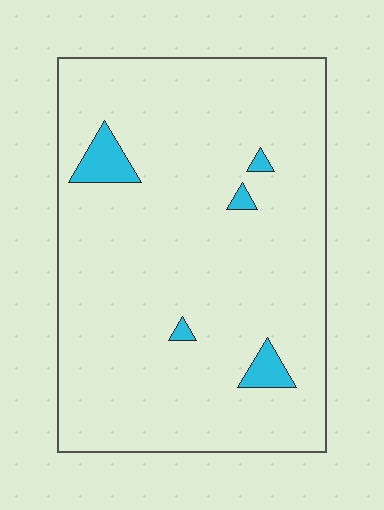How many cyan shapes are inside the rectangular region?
5.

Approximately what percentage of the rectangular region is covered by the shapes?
Approximately 5%.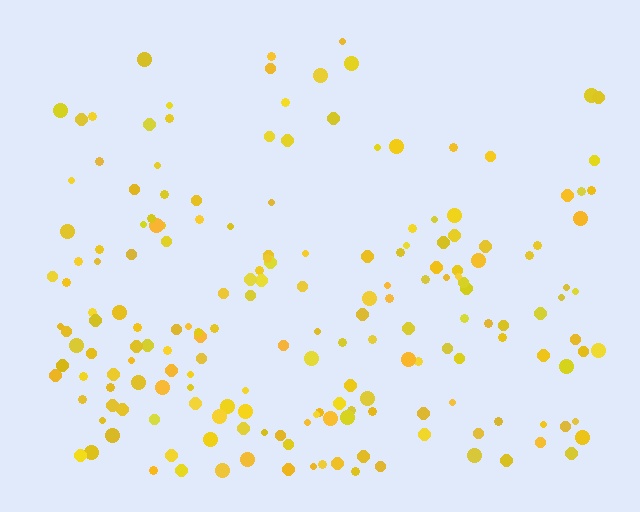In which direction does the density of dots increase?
From top to bottom, with the bottom side densest.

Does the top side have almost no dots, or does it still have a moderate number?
Still a moderate number, just noticeably fewer than the bottom.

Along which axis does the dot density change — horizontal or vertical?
Vertical.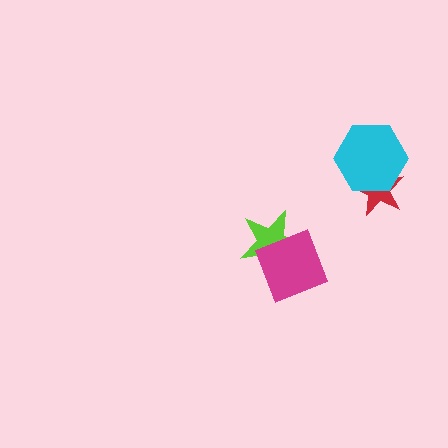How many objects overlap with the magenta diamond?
1 object overlaps with the magenta diamond.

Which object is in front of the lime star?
The magenta diamond is in front of the lime star.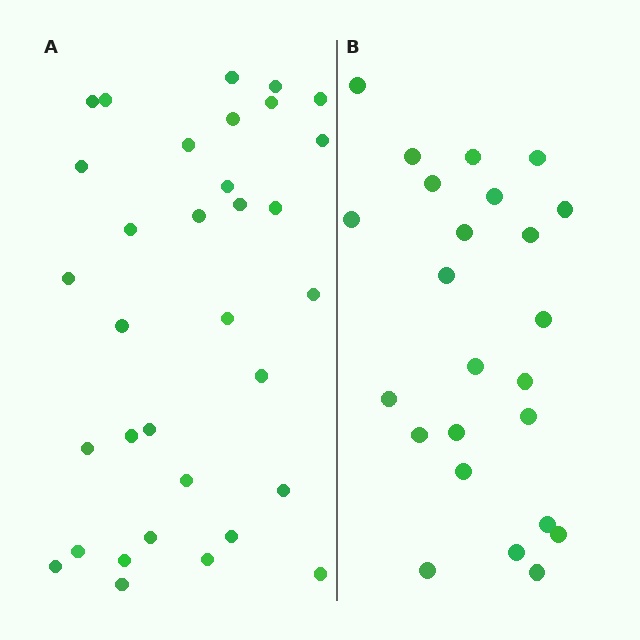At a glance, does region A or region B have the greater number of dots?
Region A (the left region) has more dots.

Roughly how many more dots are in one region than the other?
Region A has roughly 8 or so more dots than region B.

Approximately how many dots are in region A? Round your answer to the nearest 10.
About 30 dots. (The exact count is 33, which rounds to 30.)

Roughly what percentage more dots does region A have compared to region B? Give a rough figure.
About 40% more.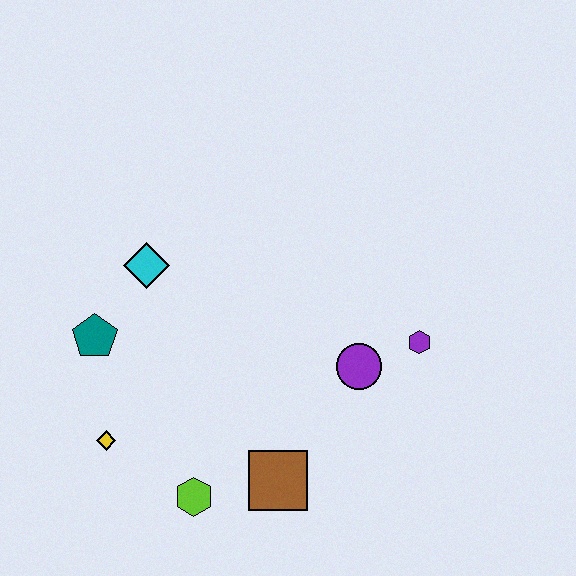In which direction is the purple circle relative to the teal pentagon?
The purple circle is to the right of the teal pentagon.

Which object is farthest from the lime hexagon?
The purple hexagon is farthest from the lime hexagon.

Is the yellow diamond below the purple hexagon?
Yes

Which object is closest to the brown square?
The lime hexagon is closest to the brown square.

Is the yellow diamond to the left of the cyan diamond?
Yes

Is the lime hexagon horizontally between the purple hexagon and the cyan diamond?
Yes